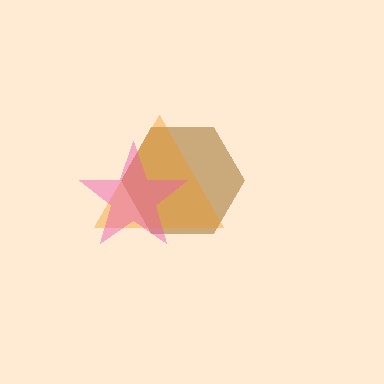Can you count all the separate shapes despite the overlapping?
Yes, there are 3 separate shapes.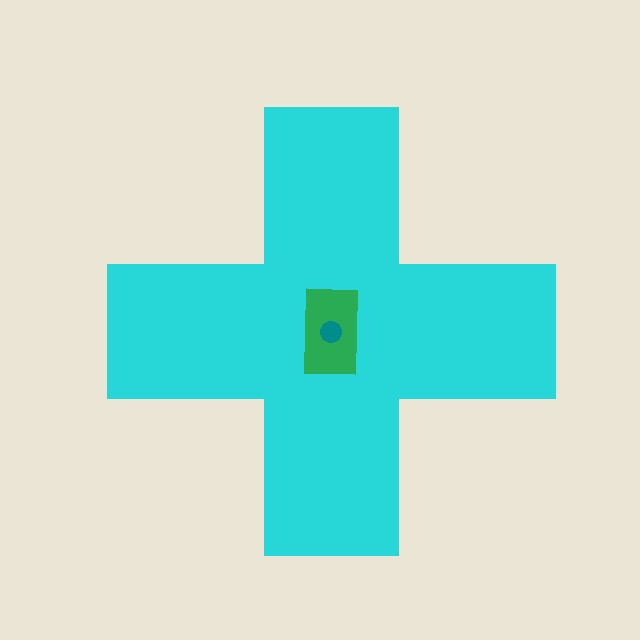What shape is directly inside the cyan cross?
The green rectangle.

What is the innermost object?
The teal circle.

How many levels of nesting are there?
3.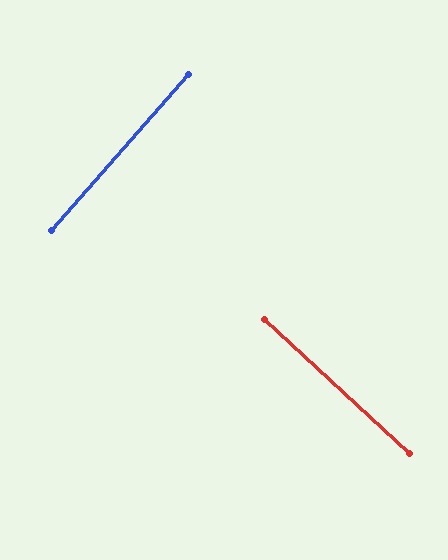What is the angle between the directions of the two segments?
Approximately 88 degrees.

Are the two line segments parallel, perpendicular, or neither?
Perpendicular — they meet at approximately 88°.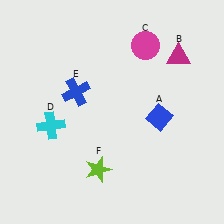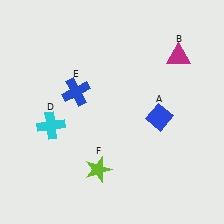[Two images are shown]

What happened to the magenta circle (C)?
The magenta circle (C) was removed in Image 2. It was in the top-right area of Image 1.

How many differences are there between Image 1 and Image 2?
There is 1 difference between the two images.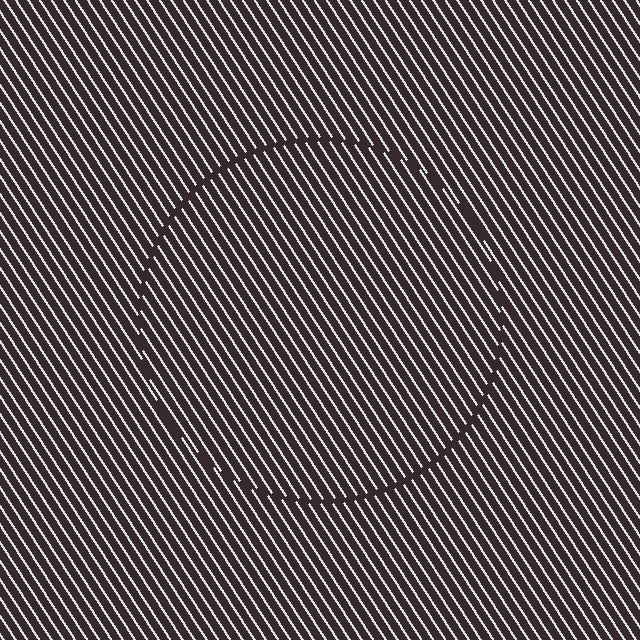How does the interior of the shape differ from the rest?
The interior of the shape contains the same grating, shifted by half a period — the contour is defined by the phase discontinuity where line-ends from the inner and outer gratings abut.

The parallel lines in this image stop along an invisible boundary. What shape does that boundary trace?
An illusory circle. The interior of the shape contains the same grating, shifted by half a period — the contour is defined by the phase discontinuity where line-ends from the inner and outer gratings abut.